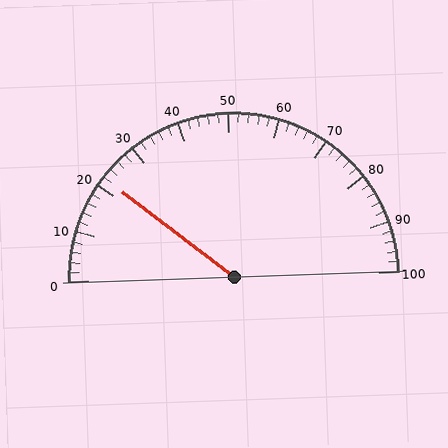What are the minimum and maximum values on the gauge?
The gauge ranges from 0 to 100.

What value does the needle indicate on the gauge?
The needle indicates approximately 22.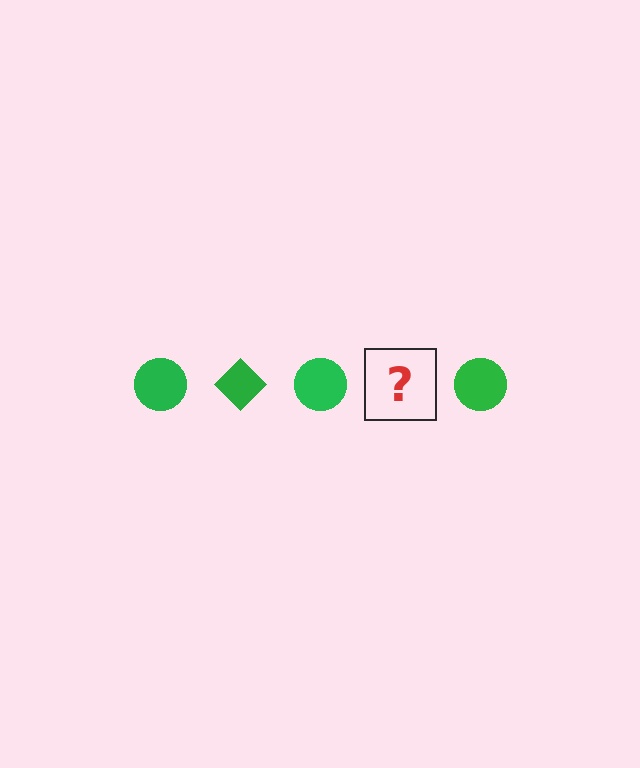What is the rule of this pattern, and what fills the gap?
The rule is that the pattern cycles through circle, diamond shapes in green. The gap should be filled with a green diamond.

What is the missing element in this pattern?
The missing element is a green diamond.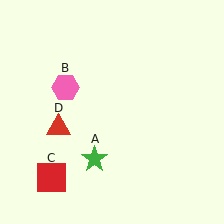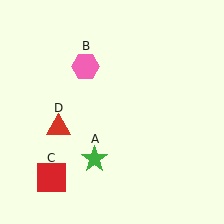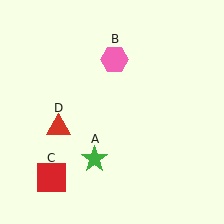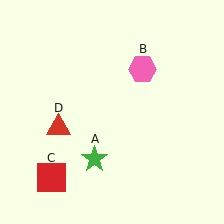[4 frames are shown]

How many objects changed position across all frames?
1 object changed position: pink hexagon (object B).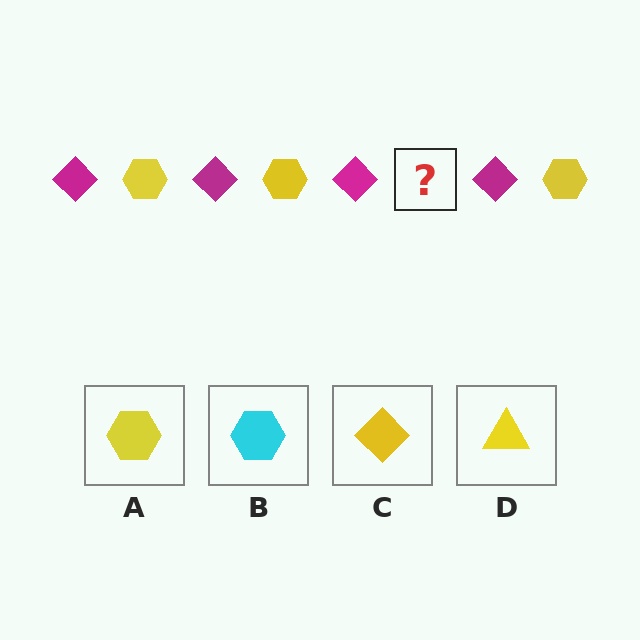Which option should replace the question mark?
Option A.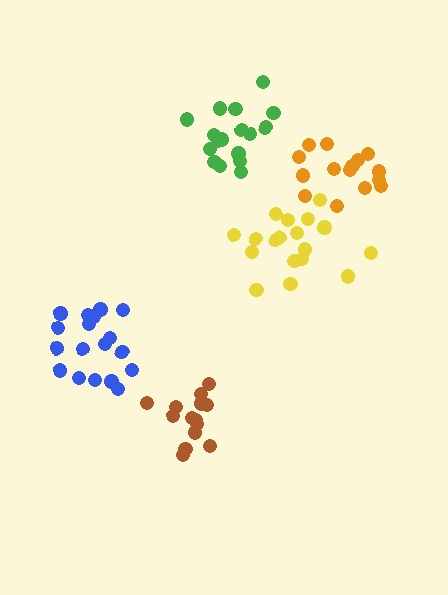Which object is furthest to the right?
The orange cluster is rightmost.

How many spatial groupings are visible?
There are 5 spatial groupings.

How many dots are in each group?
Group 1: 18 dots, Group 2: 15 dots, Group 3: 14 dots, Group 4: 18 dots, Group 5: 17 dots (82 total).